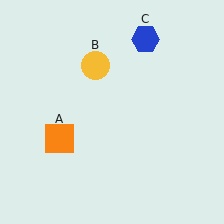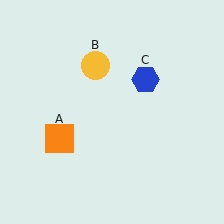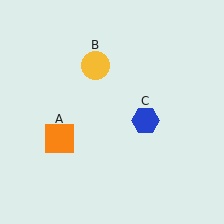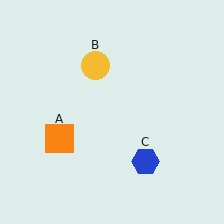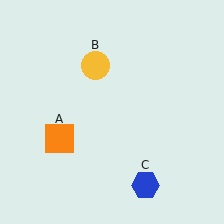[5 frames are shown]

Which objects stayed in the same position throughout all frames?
Orange square (object A) and yellow circle (object B) remained stationary.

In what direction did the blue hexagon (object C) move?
The blue hexagon (object C) moved down.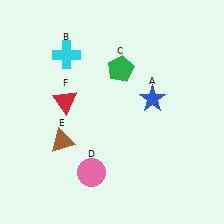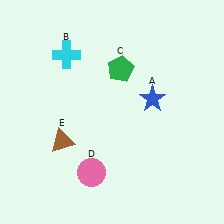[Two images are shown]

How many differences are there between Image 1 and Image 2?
There is 1 difference between the two images.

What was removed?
The red triangle (F) was removed in Image 2.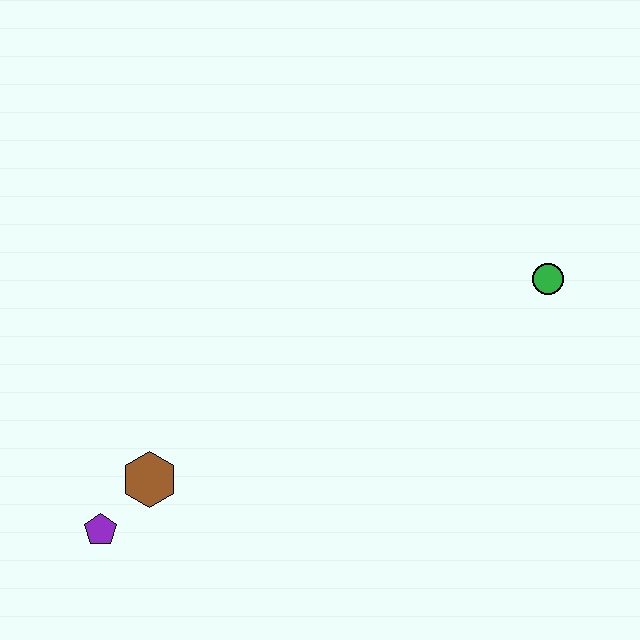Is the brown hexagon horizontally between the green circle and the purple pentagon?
Yes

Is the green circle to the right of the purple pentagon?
Yes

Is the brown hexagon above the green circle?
No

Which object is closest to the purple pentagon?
The brown hexagon is closest to the purple pentagon.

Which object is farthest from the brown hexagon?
The green circle is farthest from the brown hexagon.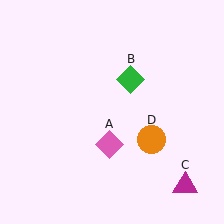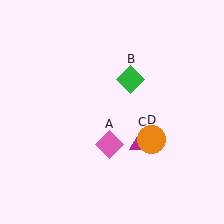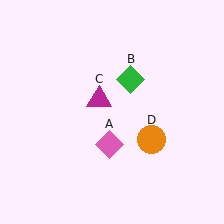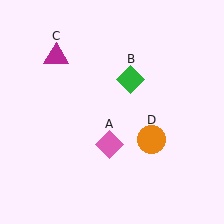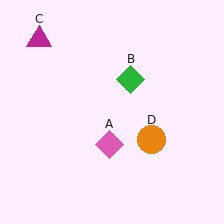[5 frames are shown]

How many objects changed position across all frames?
1 object changed position: magenta triangle (object C).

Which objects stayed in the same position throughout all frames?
Pink diamond (object A) and green diamond (object B) and orange circle (object D) remained stationary.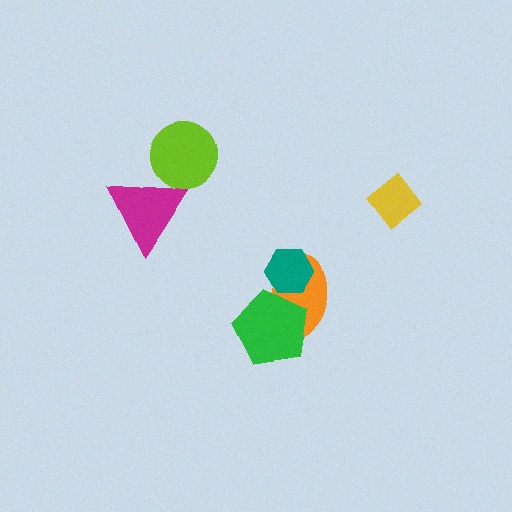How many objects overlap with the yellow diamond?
0 objects overlap with the yellow diamond.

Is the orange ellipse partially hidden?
Yes, it is partially covered by another shape.